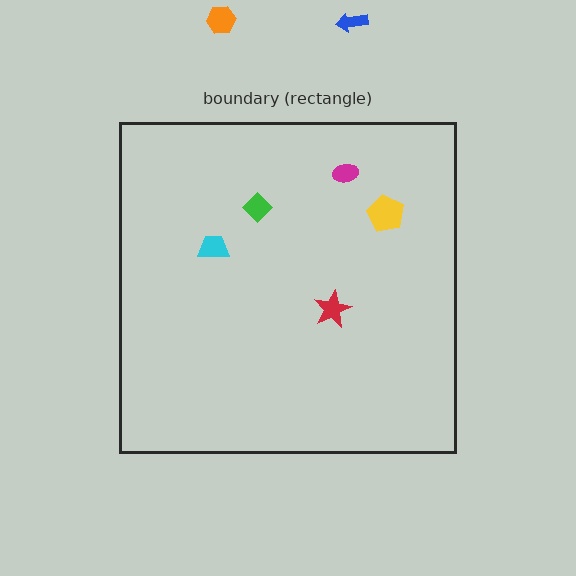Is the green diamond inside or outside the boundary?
Inside.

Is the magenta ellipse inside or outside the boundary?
Inside.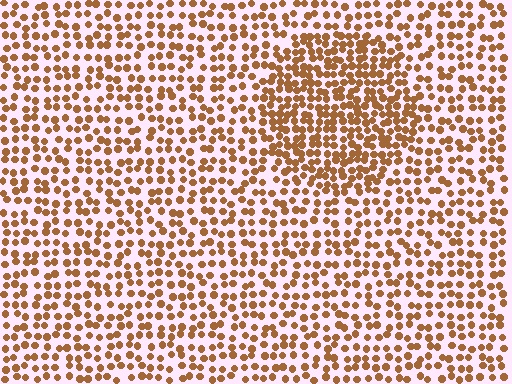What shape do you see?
I see a circle.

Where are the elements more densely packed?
The elements are more densely packed inside the circle boundary.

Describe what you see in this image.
The image contains small brown elements arranged at two different densities. A circle-shaped region is visible where the elements are more densely packed than the surrounding area.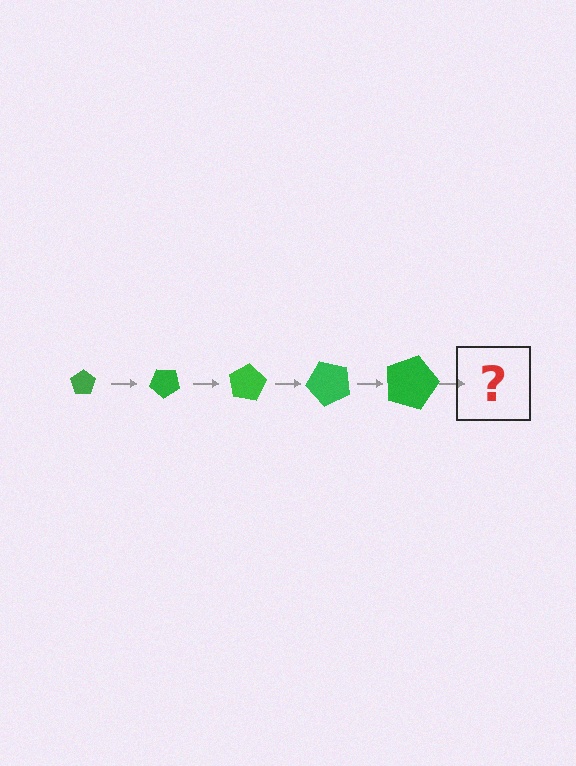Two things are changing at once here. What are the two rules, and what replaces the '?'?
The two rules are that the pentagon grows larger each step and it rotates 40 degrees each step. The '?' should be a pentagon, larger than the previous one and rotated 200 degrees from the start.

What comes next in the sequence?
The next element should be a pentagon, larger than the previous one and rotated 200 degrees from the start.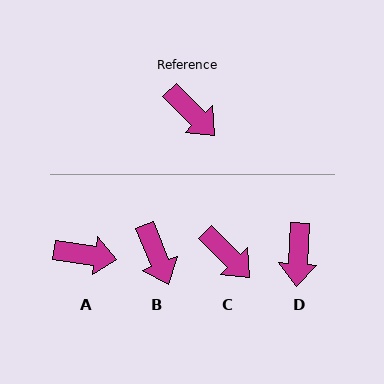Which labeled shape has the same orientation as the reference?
C.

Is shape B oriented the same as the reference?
No, it is off by about 23 degrees.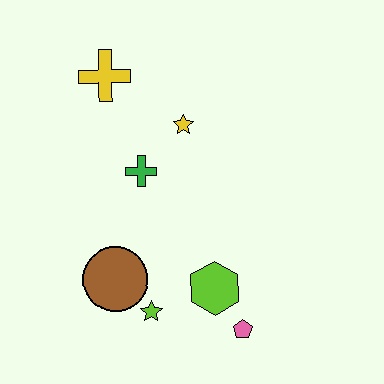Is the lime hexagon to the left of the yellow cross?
No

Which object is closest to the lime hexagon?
The pink pentagon is closest to the lime hexagon.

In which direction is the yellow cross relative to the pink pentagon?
The yellow cross is above the pink pentagon.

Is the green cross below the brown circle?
No